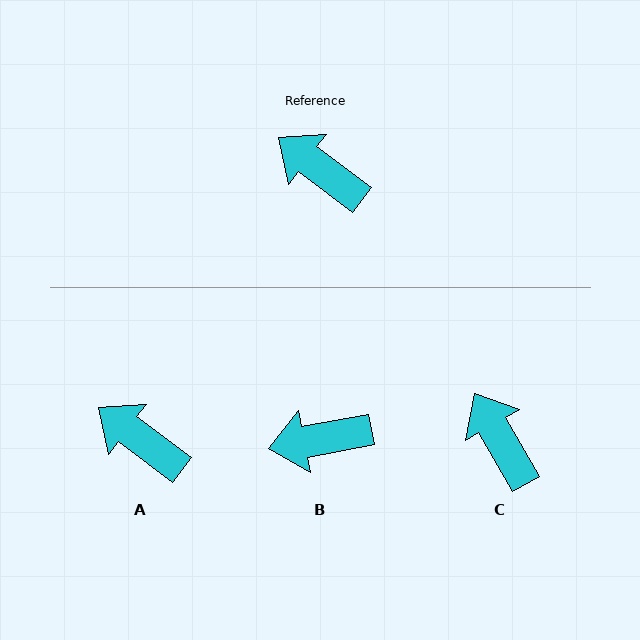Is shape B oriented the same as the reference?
No, it is off by about 47 degrees.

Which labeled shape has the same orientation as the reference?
A.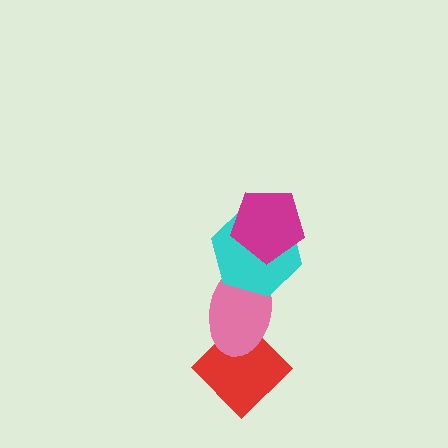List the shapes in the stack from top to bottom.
From top to bottom: the magenta pentagon, the cyan hexagon, the pink ellipse, the red diamond.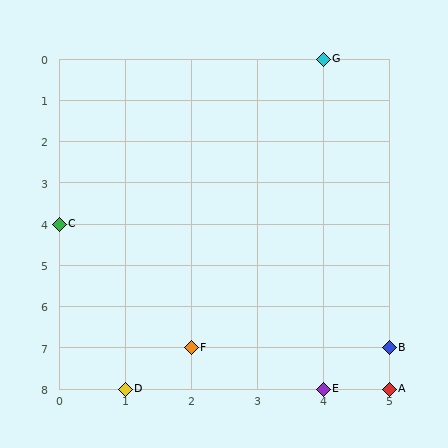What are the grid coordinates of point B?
Point B is at grid coordinates (5, 7).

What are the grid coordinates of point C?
Point C is at grid coordinates (0, 4).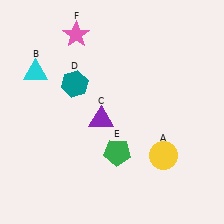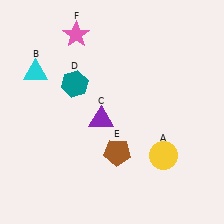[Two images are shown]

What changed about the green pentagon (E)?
In Image 1, E is green. In Image 2, it changed to brown.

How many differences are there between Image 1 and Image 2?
There is 1 difference between the two images.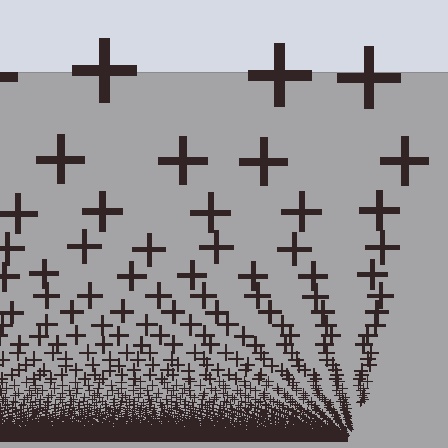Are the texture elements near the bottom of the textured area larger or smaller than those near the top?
Smaller. The gradient is inverted — elements near the bottom are smaller and denser.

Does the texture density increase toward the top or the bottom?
Density increases toward the bottom.